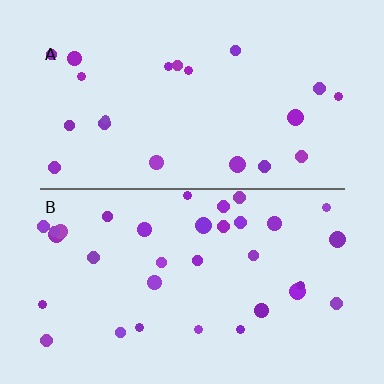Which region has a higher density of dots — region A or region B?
B (the bottom).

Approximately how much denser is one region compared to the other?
Approximately 1.6× — region B over region A.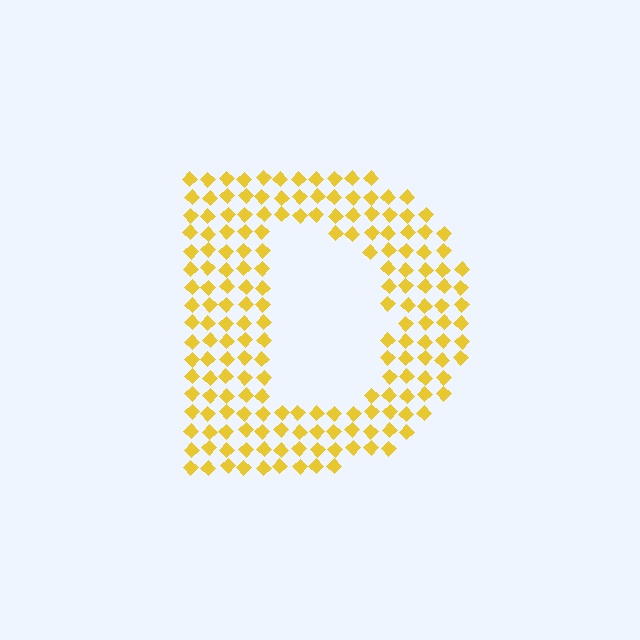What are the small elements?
The small elements are diamonds.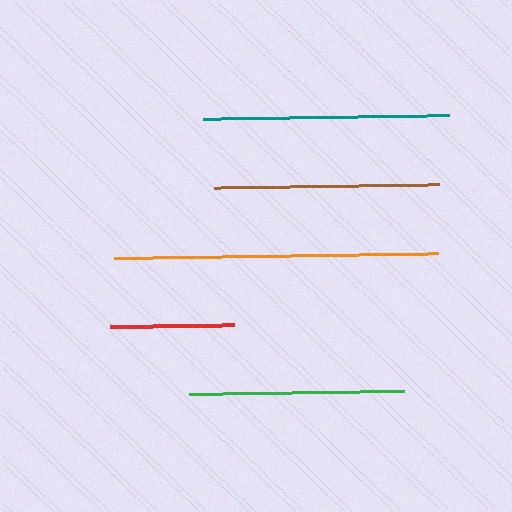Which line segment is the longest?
The orange line is the longest at approximately 323 pixels.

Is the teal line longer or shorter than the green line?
The teal line is longer than the green line.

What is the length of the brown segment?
The brown segment is approximately 225 pixels long.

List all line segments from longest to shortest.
From longest to shortest: orange, teal, brown, green, red.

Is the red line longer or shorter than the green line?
The green line is longer than the red line.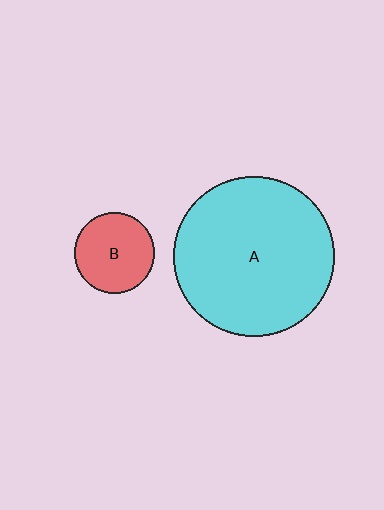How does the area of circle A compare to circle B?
Approximately 4.0 times.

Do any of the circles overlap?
No, none of the circles overlap.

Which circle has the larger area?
Circle A (cyan).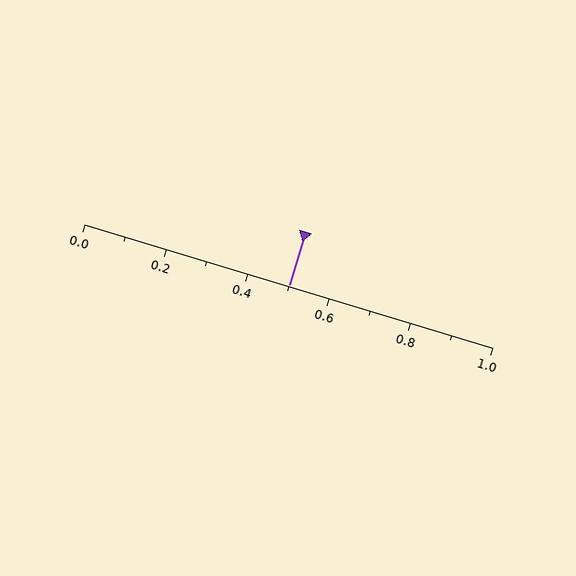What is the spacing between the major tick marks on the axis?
The major ticks are spaced 0.2 apart.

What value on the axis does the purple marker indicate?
The marker indicates approximately 0.5.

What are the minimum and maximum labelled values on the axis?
The axis runs from 0.0 to 1.0.